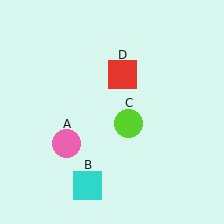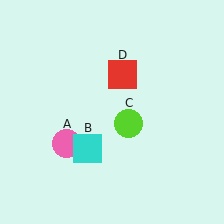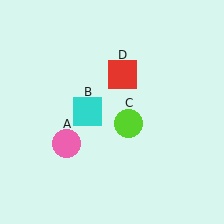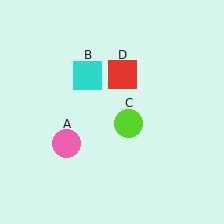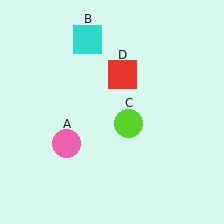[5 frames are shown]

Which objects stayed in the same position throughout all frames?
Pink circle (object A) and lime circle (object C) and red square (object D) remained stationary.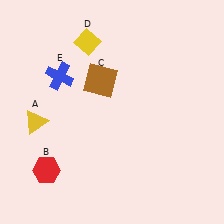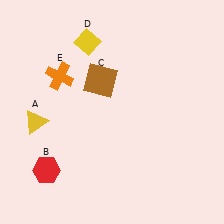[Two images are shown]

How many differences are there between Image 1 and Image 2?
There is 1 difference between the two images.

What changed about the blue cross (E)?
In Image 1, E is blue. In Image 2, it changed to orange.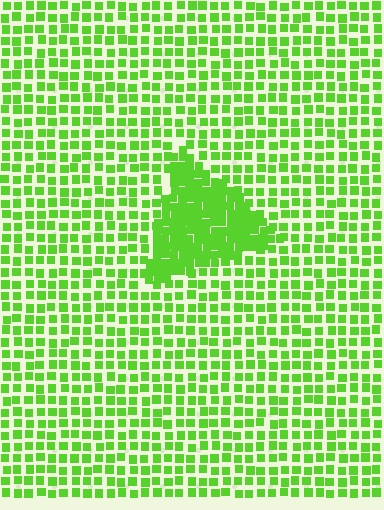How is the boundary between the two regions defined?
The boundary is defined by a change in element density (approximately 2.1x ratio). All elements are the same color, size, and shape.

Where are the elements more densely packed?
The elements are more densely packed inside the triangle boundary.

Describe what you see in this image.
The image contains small lime elements arranged at two different densities. A triangle-shaped region is visible where the elements are more densely packed than the surrounding area.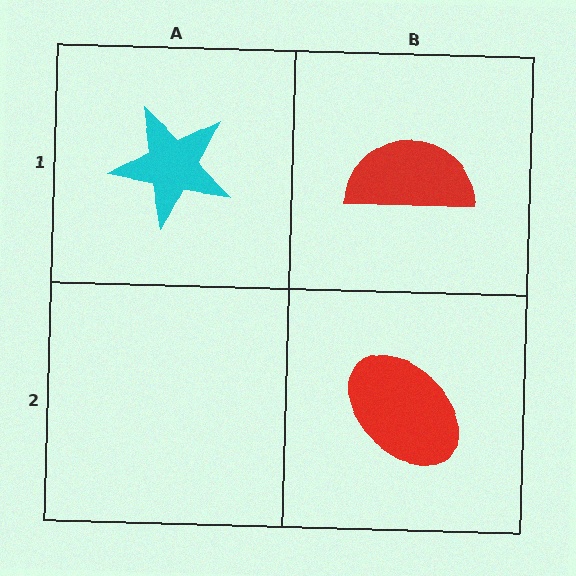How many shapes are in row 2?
1 shape.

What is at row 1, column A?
A cyan star.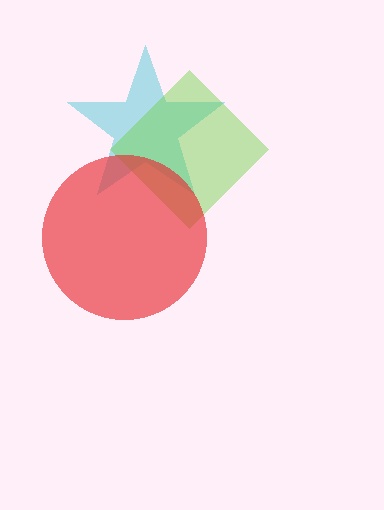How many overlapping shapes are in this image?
There are 3 overlapping shapes in the image.